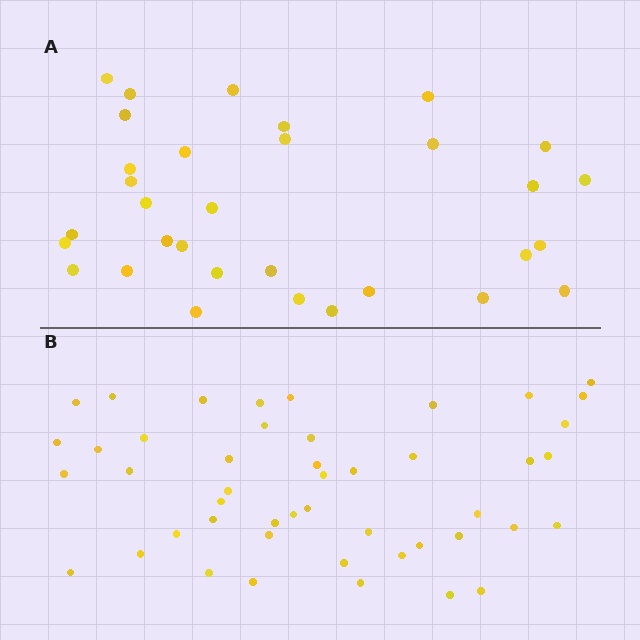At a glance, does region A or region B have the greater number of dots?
Region B (the bottom region) has more dots.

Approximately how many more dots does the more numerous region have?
Region B has approximately 15 more dots than region A.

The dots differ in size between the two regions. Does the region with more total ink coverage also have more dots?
No. Region A has more total ink coverage because its dots are larger, but region B actually contains more individual dots. Total area can be misleading — the number of items is what matters here.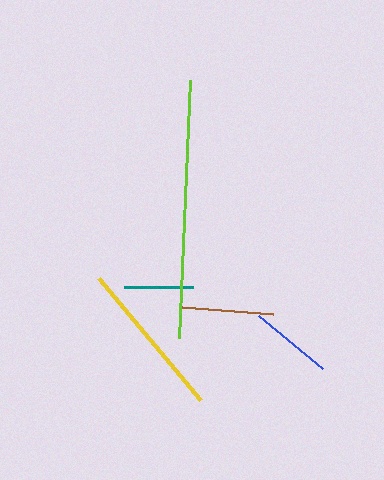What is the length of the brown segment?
The brown segment is approximately 91 pixels long.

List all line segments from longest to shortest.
From longest to shortest: lime, yellow, brown, blue, teal.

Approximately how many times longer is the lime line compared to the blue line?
The lime line is approximately 3.1 times the length of the blue line.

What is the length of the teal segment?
The teal segment is approximately 69 pixels long.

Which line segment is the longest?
The lime line is the longest at approximately 258 pixels.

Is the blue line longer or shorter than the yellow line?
The yellow line is longer than the blue line.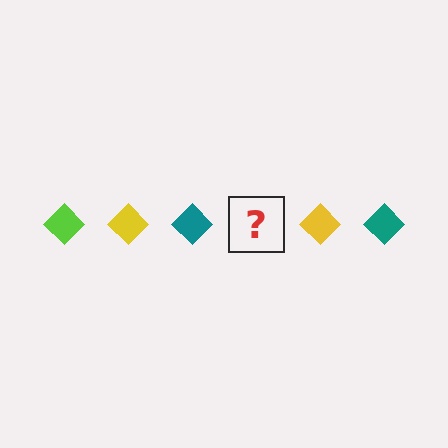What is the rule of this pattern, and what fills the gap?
The rule is that the pattern cycles through lime, yellow, teal diamonds. The gap should be filled with a lime diamond.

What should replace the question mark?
The question mark should be replaced with a lime diamond.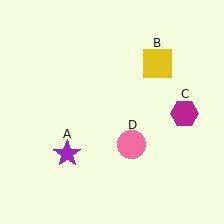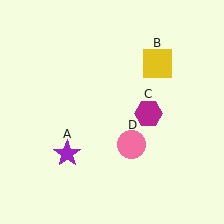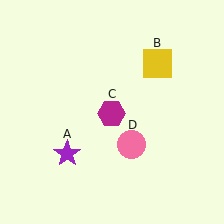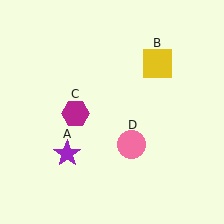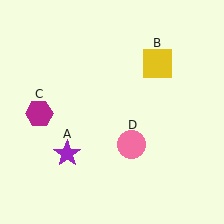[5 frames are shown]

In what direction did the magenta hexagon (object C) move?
The magenta hexagon (object C) moved left.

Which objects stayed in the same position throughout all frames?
Purple star (object A) and yellow square (object B) and pink circle (object D) remained stationary.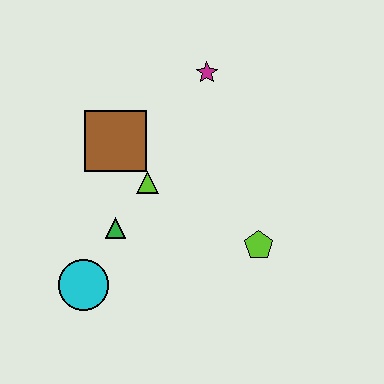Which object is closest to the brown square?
The lime triangle is closest to the brown square.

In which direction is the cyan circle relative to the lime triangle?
The cyan circle is below the lime triangle.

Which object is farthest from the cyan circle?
The magenta star is farthest from the cyan circle.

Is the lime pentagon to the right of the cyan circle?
Yes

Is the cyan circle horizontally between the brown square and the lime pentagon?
No